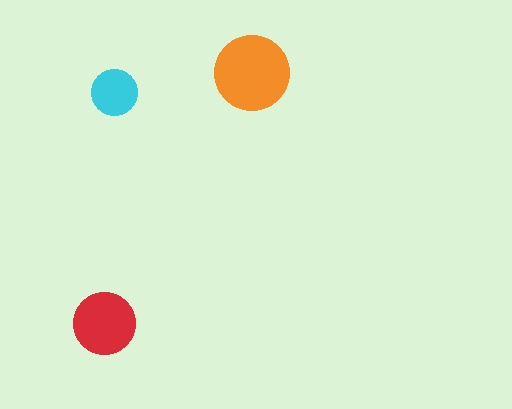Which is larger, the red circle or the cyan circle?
The red one.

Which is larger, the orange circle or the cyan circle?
The orange one.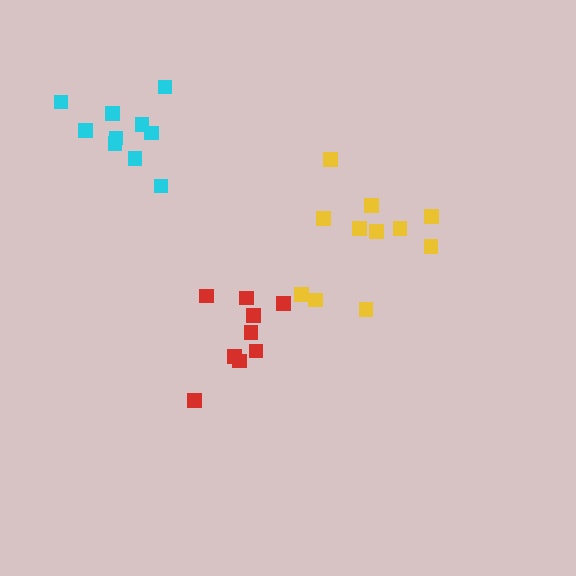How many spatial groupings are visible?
There are 3 spatial groupings.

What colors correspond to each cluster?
The clusters are colored: yellow, cyan, red.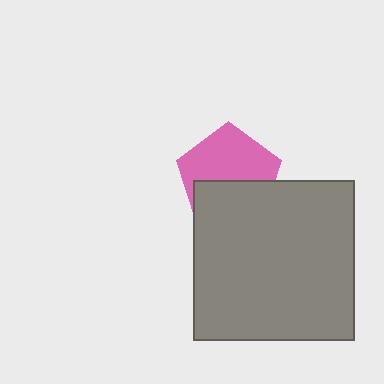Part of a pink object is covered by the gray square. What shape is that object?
It is a pentagon.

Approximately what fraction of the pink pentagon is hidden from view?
Roughly 44% of the pink pentagon is hidden behind the gray square.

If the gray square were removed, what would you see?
You would see the complete pink pentagon.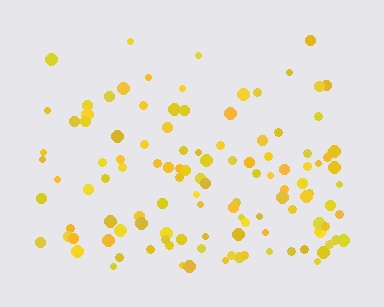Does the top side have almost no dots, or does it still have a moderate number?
Still a moderate number, just noticeably fewer than the bottom.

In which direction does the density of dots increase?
From top to bottom, with the bottom side densest.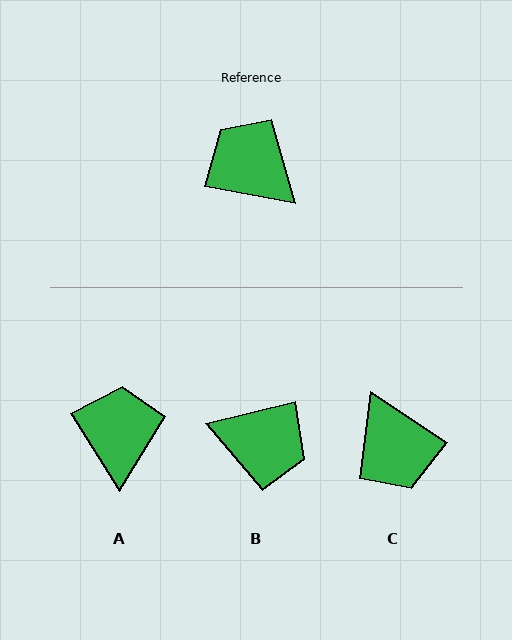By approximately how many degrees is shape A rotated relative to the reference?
Approximately 47 degrees clockwise.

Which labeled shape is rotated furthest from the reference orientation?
C, about 157 degrees away.